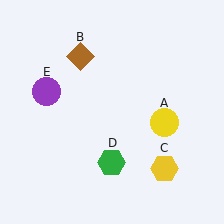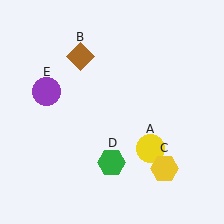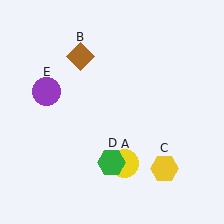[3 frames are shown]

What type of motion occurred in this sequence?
The yellow circle (object A) rotated clockwise around the center of the scene.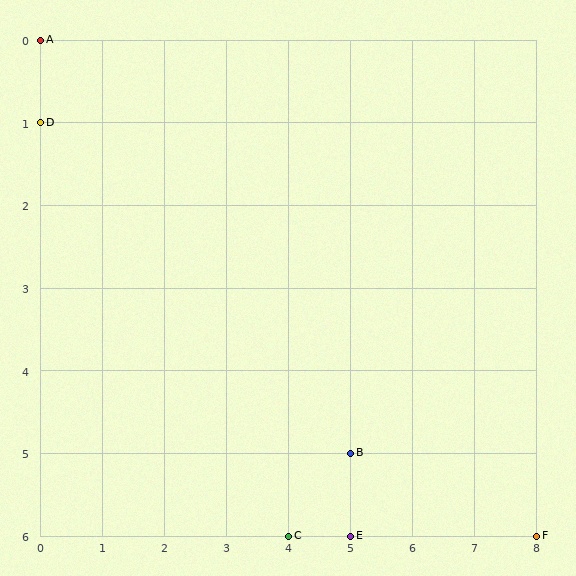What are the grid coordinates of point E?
Point E is at grid coordinates (5, 6).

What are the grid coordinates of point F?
Point F is at grid coordinates (8, 6).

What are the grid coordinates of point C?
Point C is at grid coordinates (4, 6).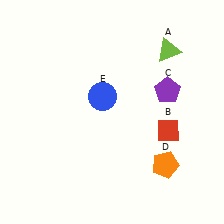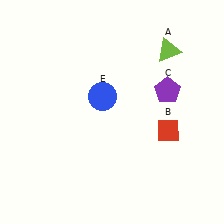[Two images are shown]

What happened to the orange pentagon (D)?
The orange pentagon (D) was removed in Image 2. It was in the bottom-right area of Image 1.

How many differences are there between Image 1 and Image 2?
There is 1 difference between the two images.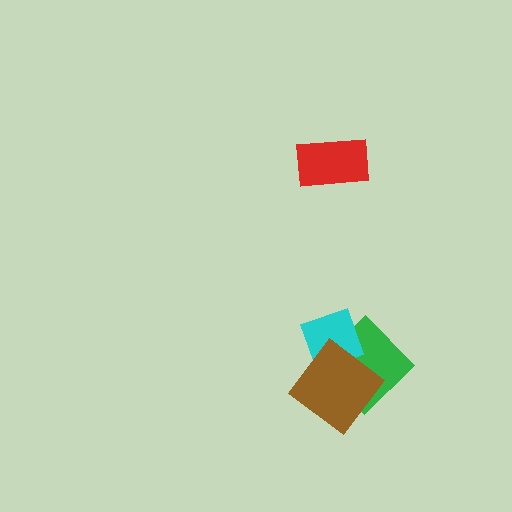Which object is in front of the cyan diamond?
The brown diamond is in front of the cyan diamond.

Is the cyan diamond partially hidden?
Yes, it is partially covered by another shape.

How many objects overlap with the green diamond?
2 objects overlap with the green diamond.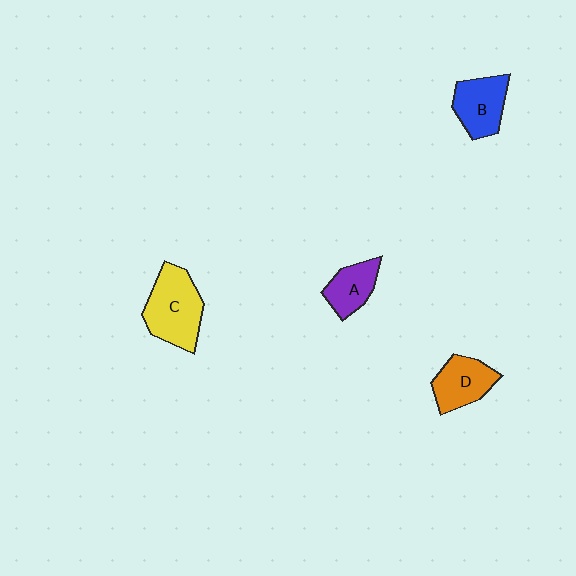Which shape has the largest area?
Shape C (yellow).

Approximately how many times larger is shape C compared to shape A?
Approximately 1.8 times.